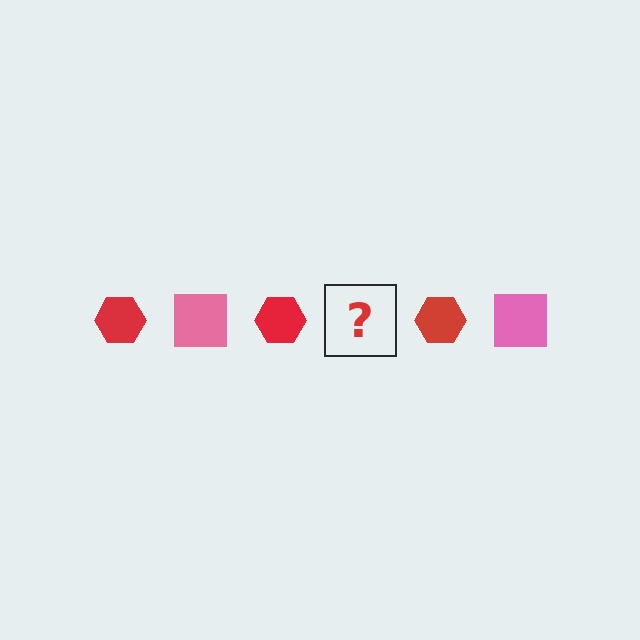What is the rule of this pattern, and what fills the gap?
The rule is that the pattern alternates between red hexagon and pink square. The gap should be filled with a pink square.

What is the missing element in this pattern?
The missing element is a pink square.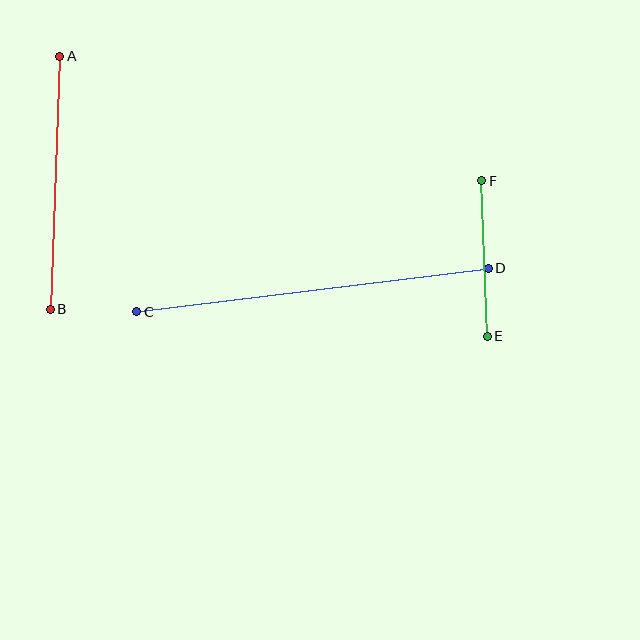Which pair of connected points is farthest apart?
Points C and D are farthest apart.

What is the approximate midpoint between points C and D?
The midpoint is at approximately (313, 290) pixels.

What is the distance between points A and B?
The distance is approximately 254 pixels.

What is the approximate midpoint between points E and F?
The midpoint is at approximately (484, 258) pixels.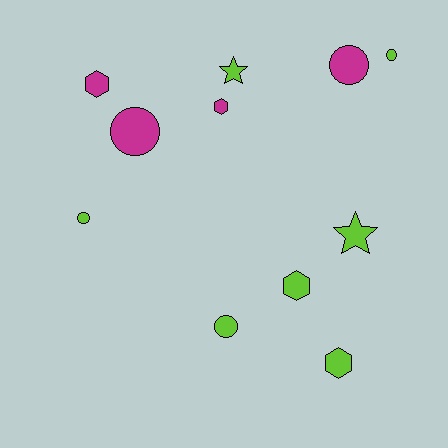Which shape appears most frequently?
Circle, with 5 objects.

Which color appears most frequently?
Lime, with 7 objects.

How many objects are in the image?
There are 11 objects.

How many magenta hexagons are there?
There are 2 magenta hexagons.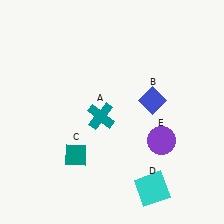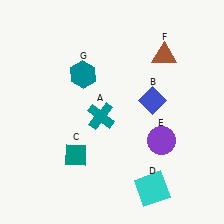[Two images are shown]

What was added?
A brown triangle (F), a teal hexagon (G) were added in Image 2.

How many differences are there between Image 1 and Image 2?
There are 2 differences between the two images.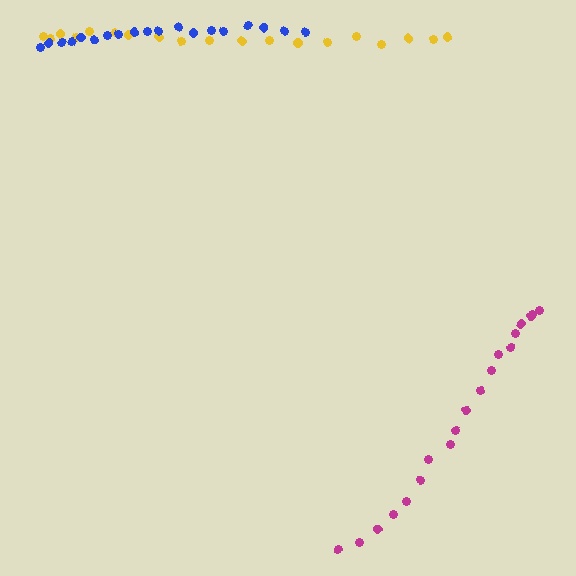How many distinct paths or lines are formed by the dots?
There are 3 distinct paths.